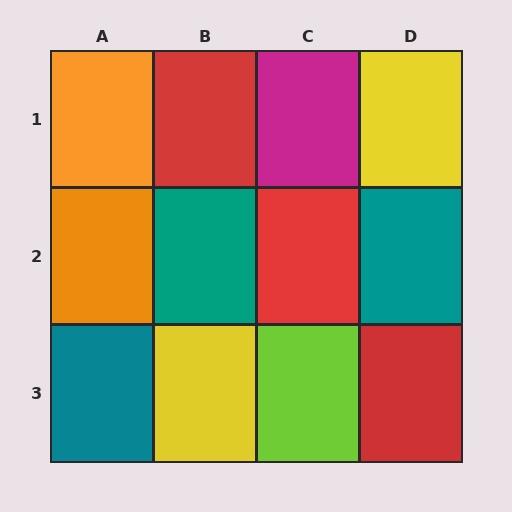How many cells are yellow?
2 cells are yellow.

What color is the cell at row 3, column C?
Lime.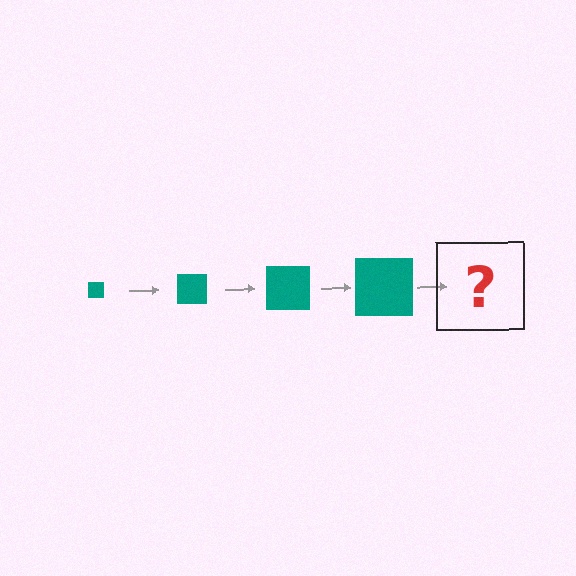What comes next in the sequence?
The next element should be a teal square, larger than the previous one.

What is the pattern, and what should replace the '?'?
The pattern is that the square gets progressively larger each step. The '?' should be a teal square, larger than the previous one.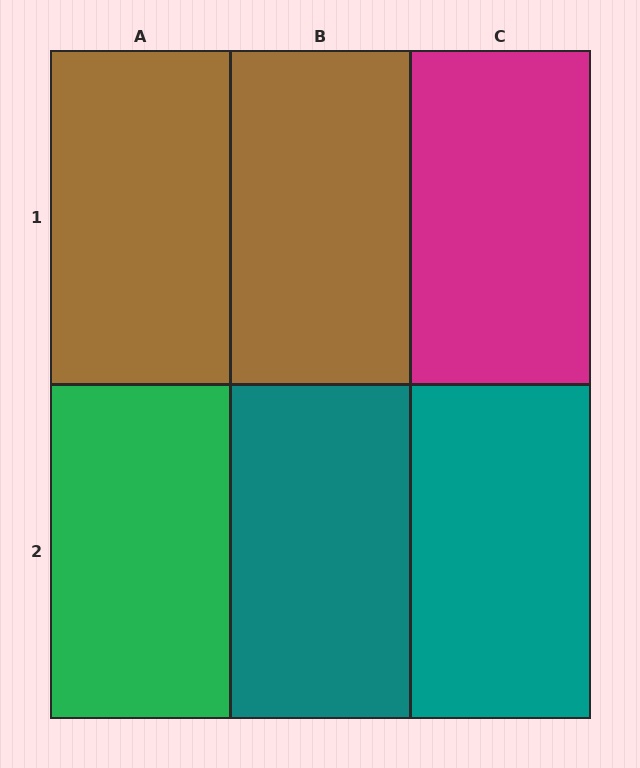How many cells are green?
1 cell is green.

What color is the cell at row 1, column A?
Brown.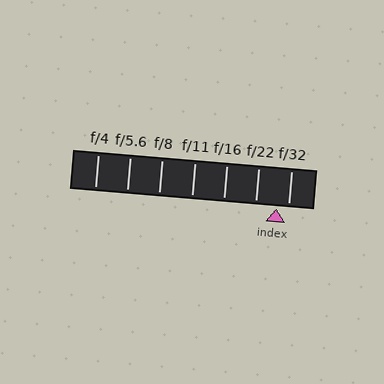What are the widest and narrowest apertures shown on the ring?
The widest aperture shown is f/4 and the narrowest is f/32.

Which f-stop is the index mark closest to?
The index mark is closest to f/32.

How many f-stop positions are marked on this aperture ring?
There are 7 f-stop positions marked.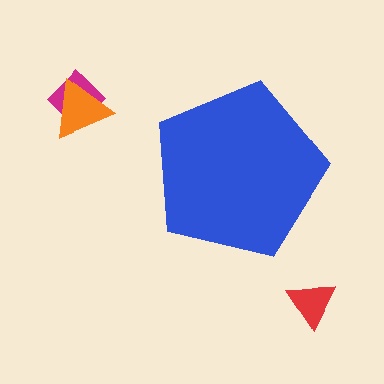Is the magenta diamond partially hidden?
No, the magenta diamond is fully visible.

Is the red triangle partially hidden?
No, the red triangle is fully visible.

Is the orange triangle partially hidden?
No, the orange triangle is fully visible.